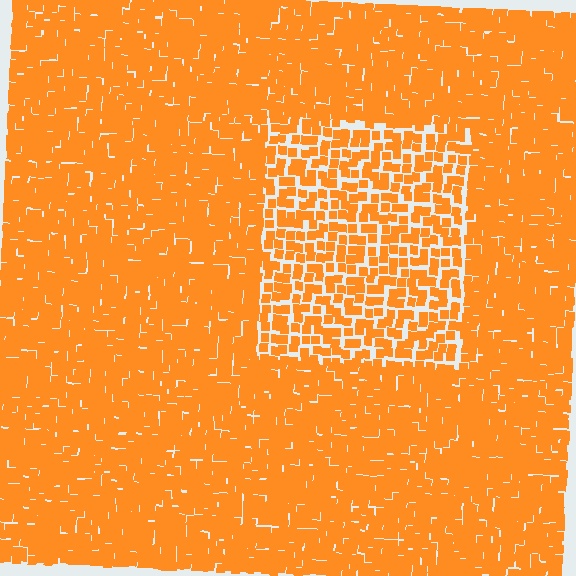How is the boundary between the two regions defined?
The boundary is defined by a change in element density (approximately 1.8x ratio). All elements are the same color, size, and shape.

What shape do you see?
I see a rectangle.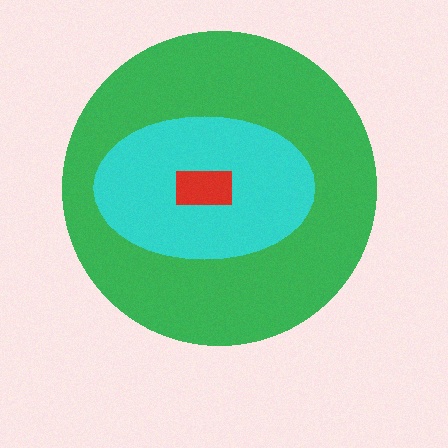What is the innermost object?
The red rectangle.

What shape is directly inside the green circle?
The cyan ellipse.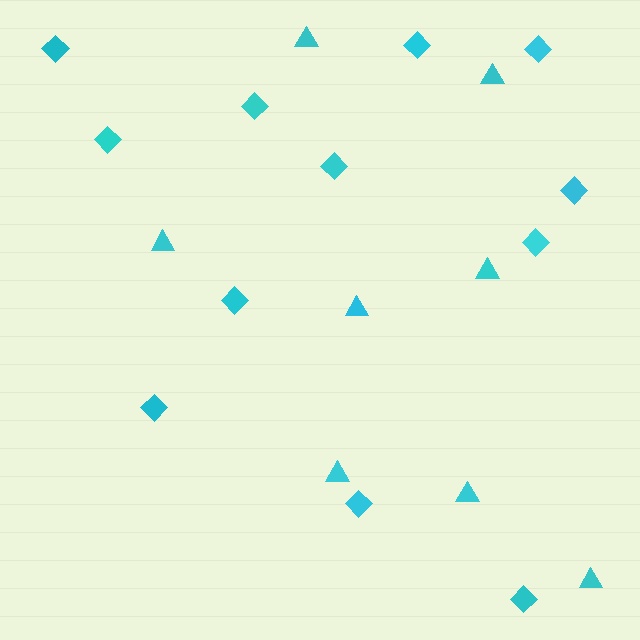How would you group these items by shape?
There are 2 groups: one group of triangles (8) and one group of diamonds (12).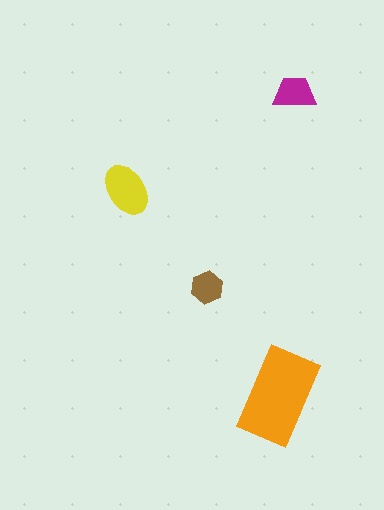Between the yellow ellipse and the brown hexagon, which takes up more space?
The yellow ellipse.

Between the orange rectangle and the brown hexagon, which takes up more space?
The orange rectangle.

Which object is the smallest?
The brown hexagon.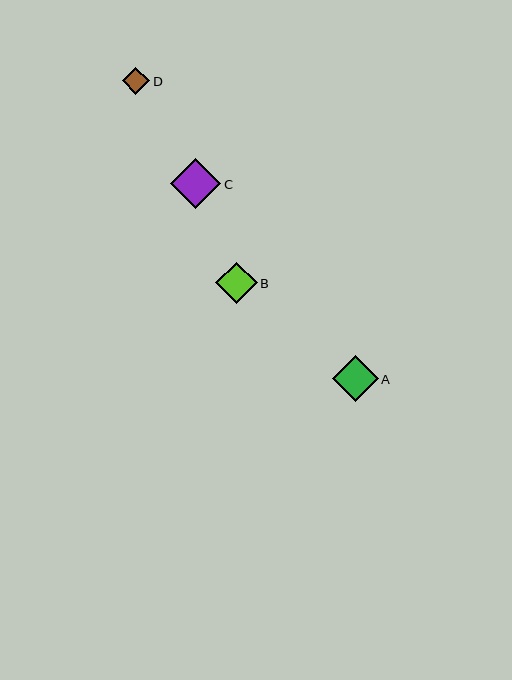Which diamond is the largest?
Diamond C is the largest with a size of approximately 50 pixels.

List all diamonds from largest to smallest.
From largest to smallest: C, A, B, D.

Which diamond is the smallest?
Diamond D is the smallest with a size of approximately 27 pixels.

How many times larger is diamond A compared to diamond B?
Diamond A is approximately 1.1 times the size of diamond B.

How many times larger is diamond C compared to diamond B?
Diamond C is approximately 1.2 times the size of diamond B.